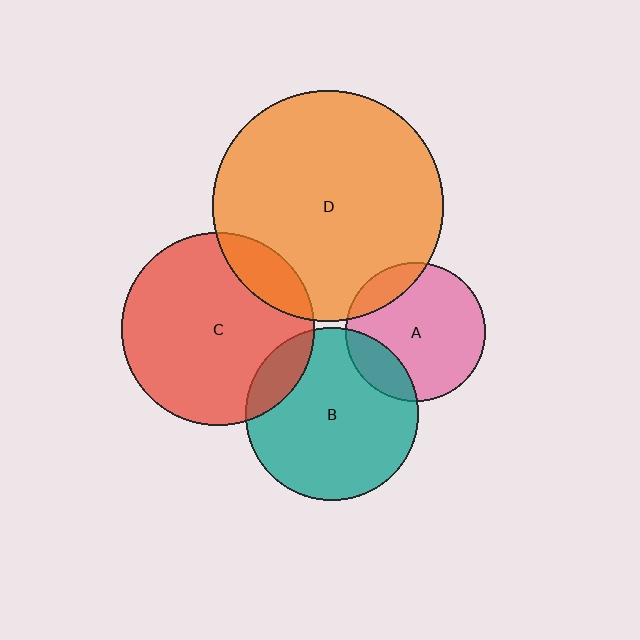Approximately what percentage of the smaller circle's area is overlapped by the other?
Approximately 15%.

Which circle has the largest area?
Circle D (orange).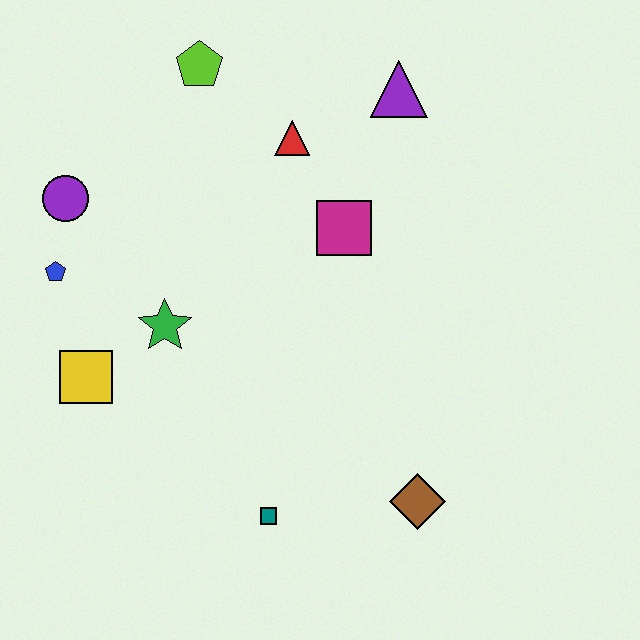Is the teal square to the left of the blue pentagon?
No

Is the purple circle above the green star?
Yes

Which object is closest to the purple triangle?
The red triangle is closest to the purple triangle.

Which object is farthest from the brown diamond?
The lime pentagon is farthest from the brown diamond.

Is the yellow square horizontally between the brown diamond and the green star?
No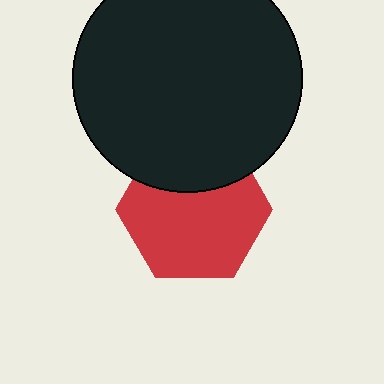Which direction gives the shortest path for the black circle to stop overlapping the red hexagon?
Moving up gives the shortest separation.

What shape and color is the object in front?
The object in front is a black circle.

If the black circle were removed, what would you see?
You would see the complete red hexagon.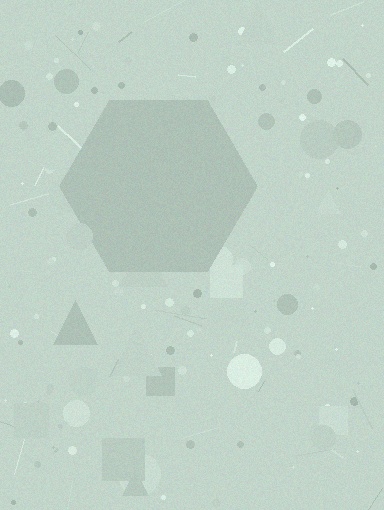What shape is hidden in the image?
A hexagon is hidden in the image.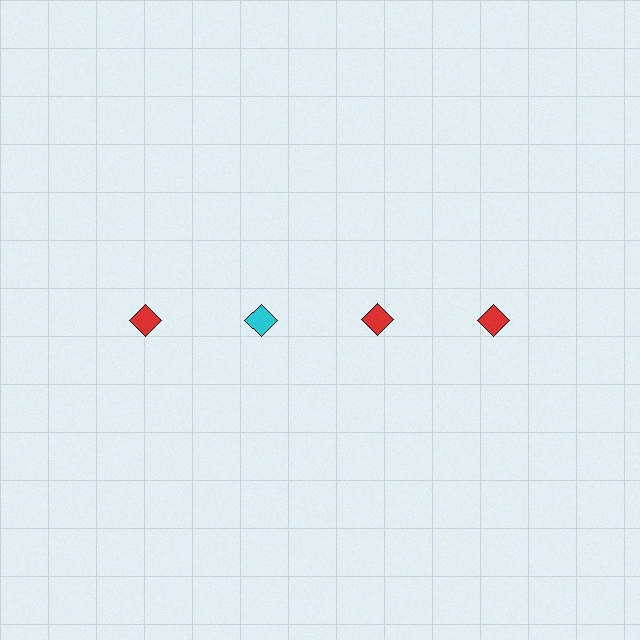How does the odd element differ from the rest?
It has a different color: cyan instead of red.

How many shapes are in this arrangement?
There are 4 shapes arranged in a grid pattern.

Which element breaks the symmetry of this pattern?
The cyan diamond in the top row, second from left column breaks the symmetry. All other shapes are red diamonds.